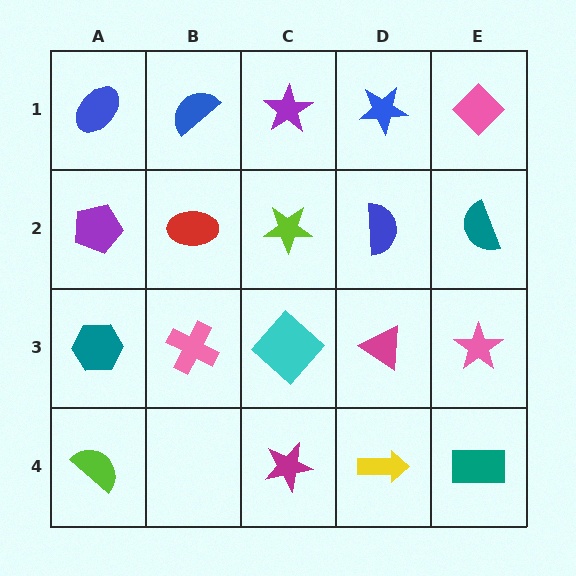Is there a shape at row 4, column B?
No, that cell is empty.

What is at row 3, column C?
A cyan diamond.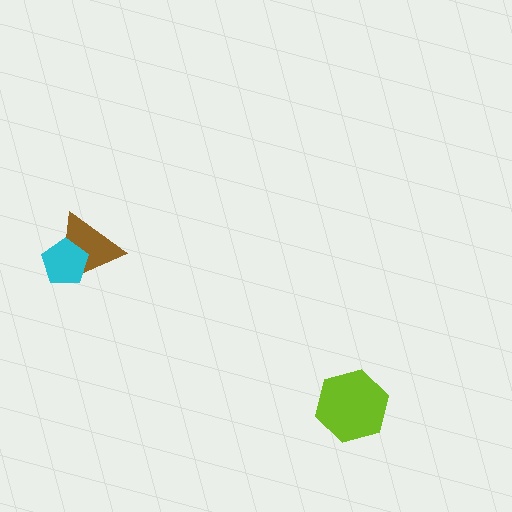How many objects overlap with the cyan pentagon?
1 object overlaps with the cyan pentagon.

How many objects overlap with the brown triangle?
1 object overlaps with the brown triangle.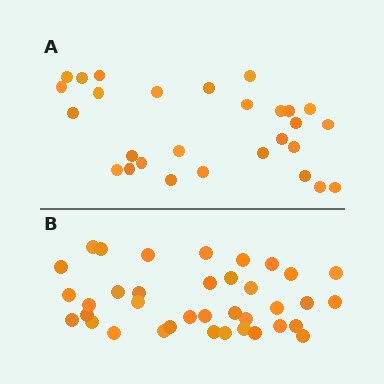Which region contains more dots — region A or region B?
Region B (the bottom region) has more dots.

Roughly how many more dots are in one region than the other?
Region B has roughly 8 or so more dots than region A.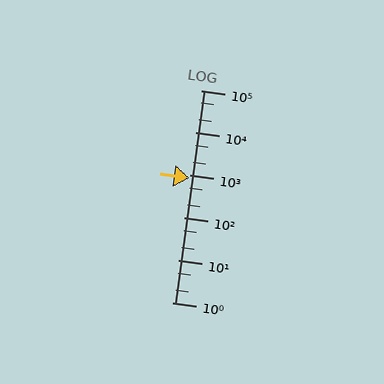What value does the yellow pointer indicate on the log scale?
The pointer indicates approximately 850.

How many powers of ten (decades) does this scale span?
The scale spans 5 decades, from 1 to 100000.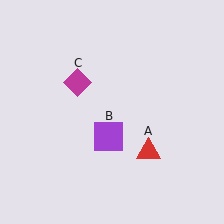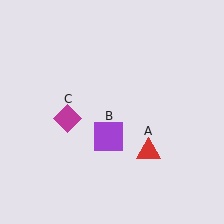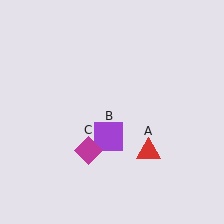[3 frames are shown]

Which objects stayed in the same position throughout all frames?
Red triangle (object A) and purple square (object B) remained stationary.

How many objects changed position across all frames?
1 object changed position: magenta diamond (object C).